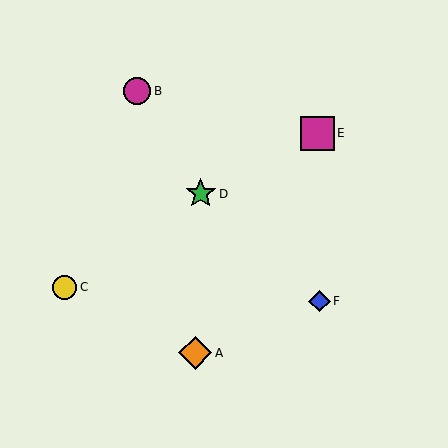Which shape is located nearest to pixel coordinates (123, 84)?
The magenta circle (labeled B) at (137, 91) is nearest to that location.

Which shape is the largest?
The magenta square (labeled E) is the largest.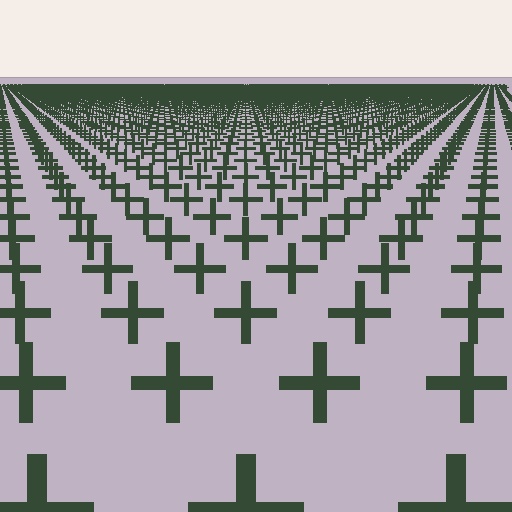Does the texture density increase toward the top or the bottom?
Density increases toward the top.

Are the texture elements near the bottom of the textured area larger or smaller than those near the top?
Larger. Near the bottom, elements are closer to the viewer and appear at a bigger on-screen size.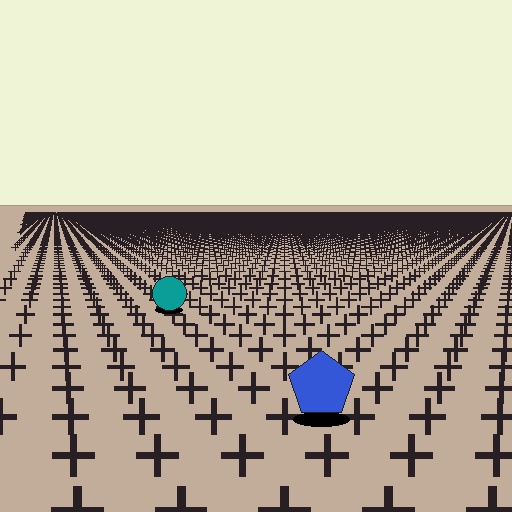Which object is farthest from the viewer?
The teal circle is farthest from the viewer. It appears smaller and the ground texture around it is denser.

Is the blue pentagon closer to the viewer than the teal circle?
Yes. The blue pentagon is closer — you can tell from the texture gradient: the ground texture is coarser near it.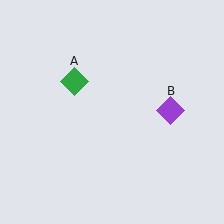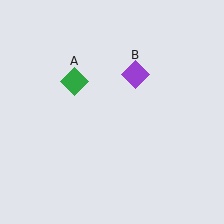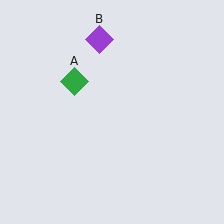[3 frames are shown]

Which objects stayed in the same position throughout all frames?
Green diamond (object A) remained stationary.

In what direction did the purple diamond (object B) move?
The purple diamond (object B) moved up and to the left.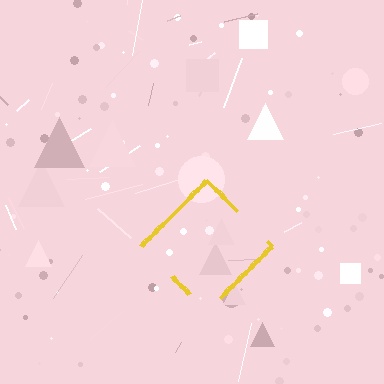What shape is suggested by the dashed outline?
The dashed outline suggests a diamond.